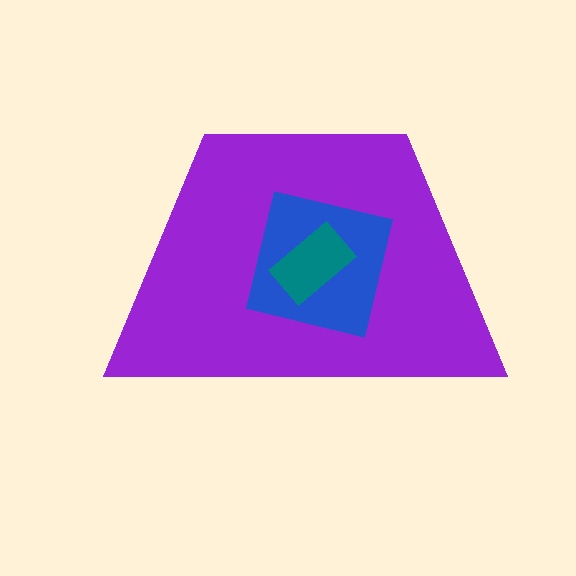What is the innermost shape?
The teal rectangle.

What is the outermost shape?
The purple trapezoid.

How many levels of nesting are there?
3.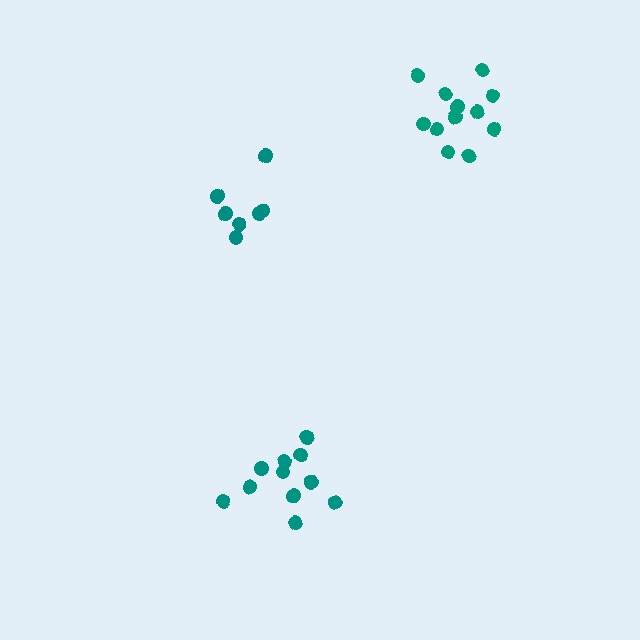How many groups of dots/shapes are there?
There are 3 groups.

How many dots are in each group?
Group 1: 7 dots, Group 2: 11 dots, Group 3: 12 dots (30 total).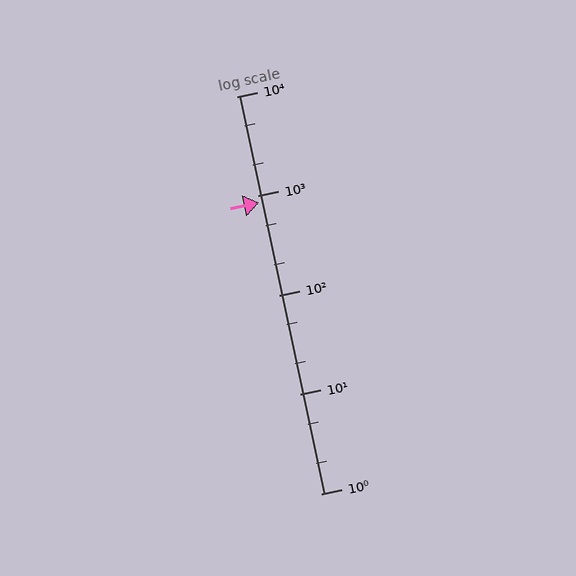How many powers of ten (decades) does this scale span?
The scale spans 4 decades, from 1 to 10000.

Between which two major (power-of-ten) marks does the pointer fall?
The pointer is between 100 and 1000.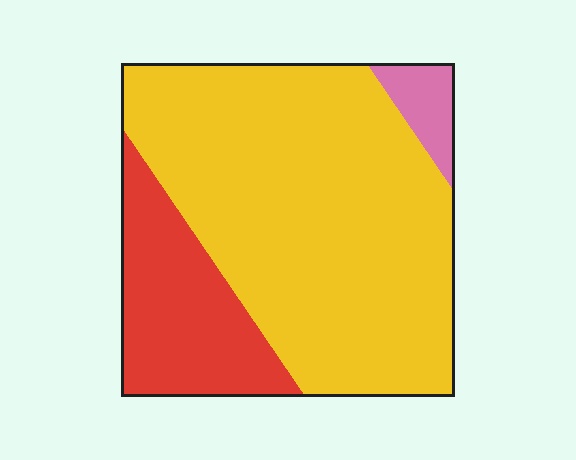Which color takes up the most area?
Yellow, at roughly 70%.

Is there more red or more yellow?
Yellow.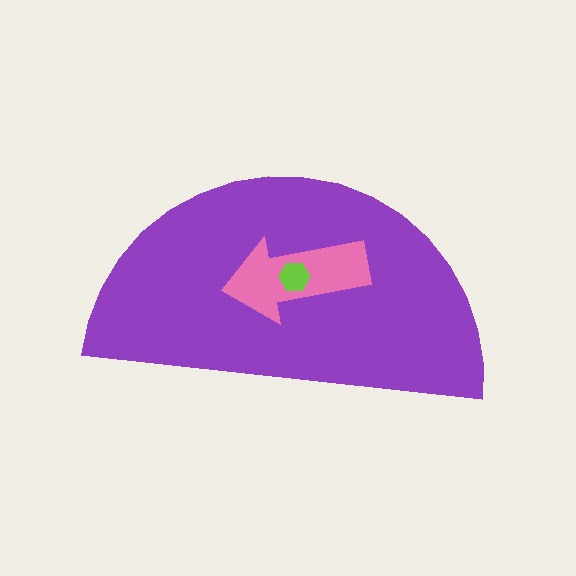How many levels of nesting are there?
3.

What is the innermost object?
The lime hexagon.